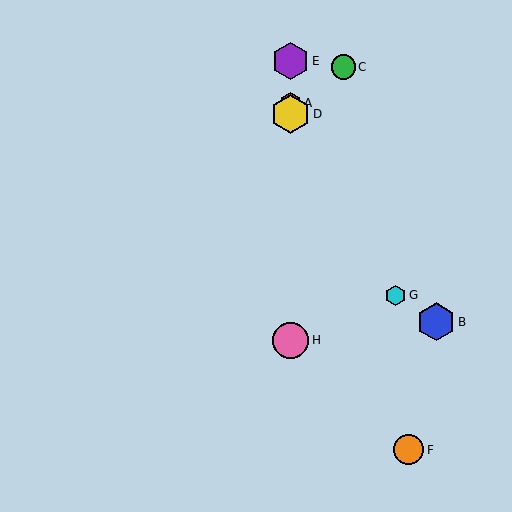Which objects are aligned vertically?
Objects A, D, E, H are aligned vertically.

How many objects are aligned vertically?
4 objects (A, D, E, H) are aligned vertically.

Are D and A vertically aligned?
Yes, both are at x≈290.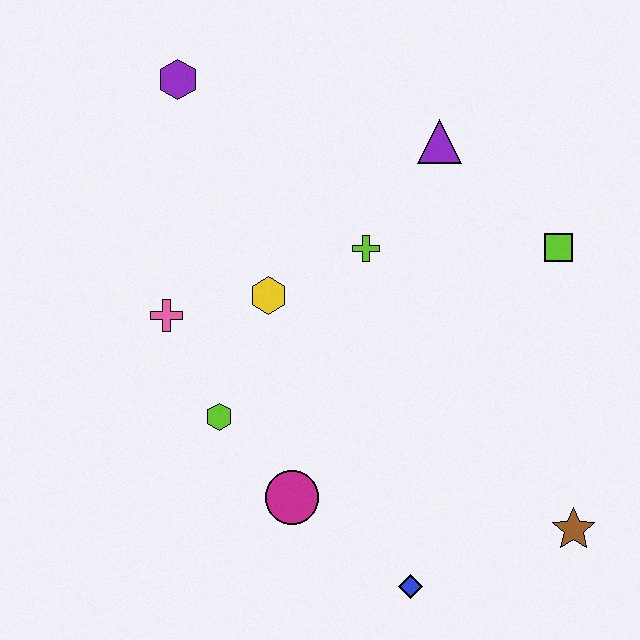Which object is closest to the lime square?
The purple triangle is closest to the lime square.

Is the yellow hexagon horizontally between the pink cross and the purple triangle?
Yes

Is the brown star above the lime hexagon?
No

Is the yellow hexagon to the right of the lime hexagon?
Yes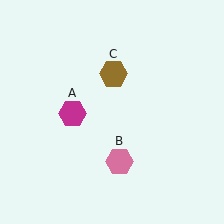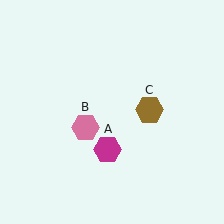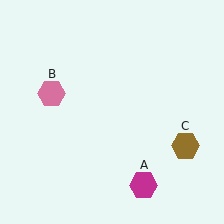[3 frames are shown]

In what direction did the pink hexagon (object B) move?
The pink hexagon (object B) moved up and to the left.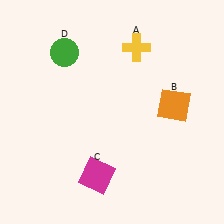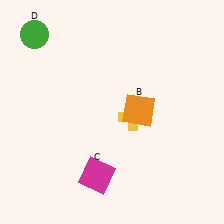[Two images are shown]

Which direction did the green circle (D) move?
The green circle (D) moved left.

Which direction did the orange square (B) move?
The orange square (B) moved left.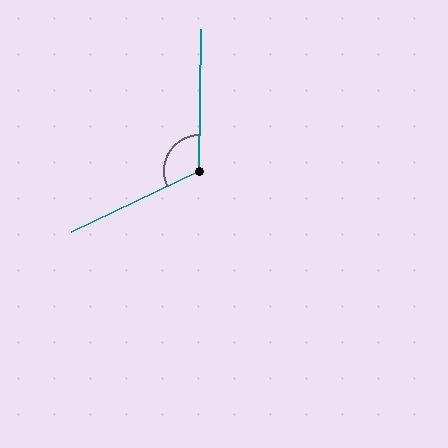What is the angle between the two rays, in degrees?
Approximately 116 degrees.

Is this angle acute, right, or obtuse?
It is obtuse.